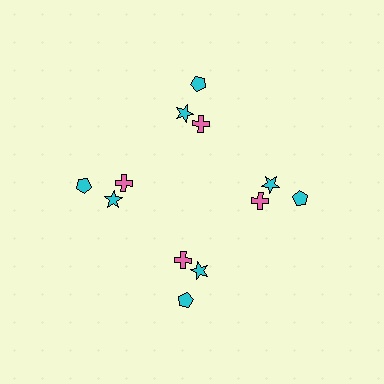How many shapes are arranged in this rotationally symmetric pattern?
There are 12 shapes, arranged in 4 groups of 3.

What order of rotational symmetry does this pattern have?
This pattern has 4-fold rotational symmetry.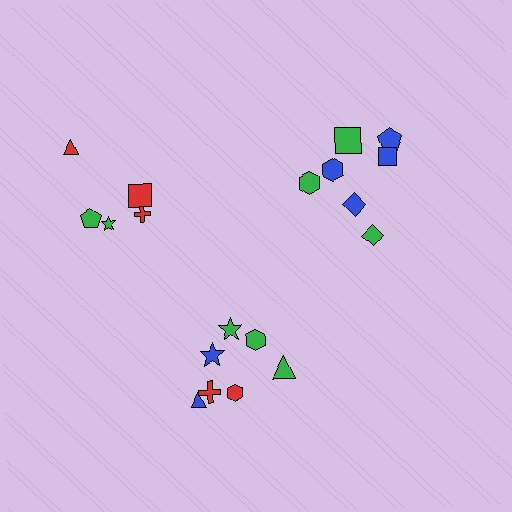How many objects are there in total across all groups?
There are 19 objects.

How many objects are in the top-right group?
There are 7 objects.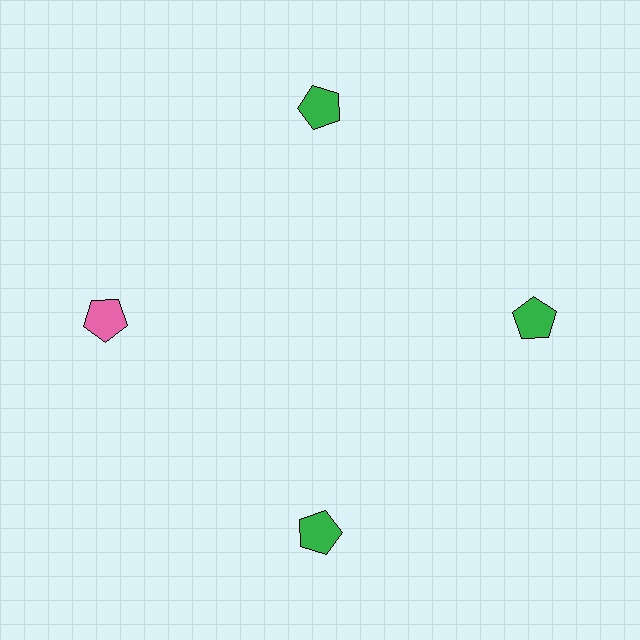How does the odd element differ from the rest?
It has a different color: pink instead of green.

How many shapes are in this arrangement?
There are 4 shapes arranged in a ring pattern.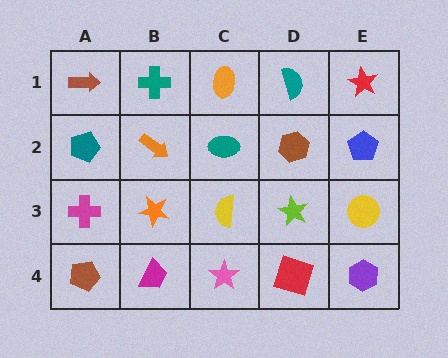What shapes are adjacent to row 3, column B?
An orange arrow (row 2, column B), a magenta trapezoid (row 4, column B), a magenta cross (row 3, column A), a yellow semicircle (row 3, column C).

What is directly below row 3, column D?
A red square.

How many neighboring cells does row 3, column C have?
4.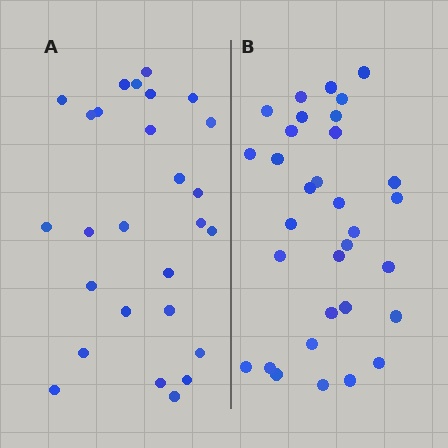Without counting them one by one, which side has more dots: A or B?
Region B (the right region) has more dots.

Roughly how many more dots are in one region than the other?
Region B has about 5 more dots than region A.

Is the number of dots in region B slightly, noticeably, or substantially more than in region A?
Region B has only slightly more — the two regions are fairly close. The ratio is roughly 1.2 to 1.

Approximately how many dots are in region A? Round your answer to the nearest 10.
About 30 dots. (The exact count is 27, which rounds to 30.)